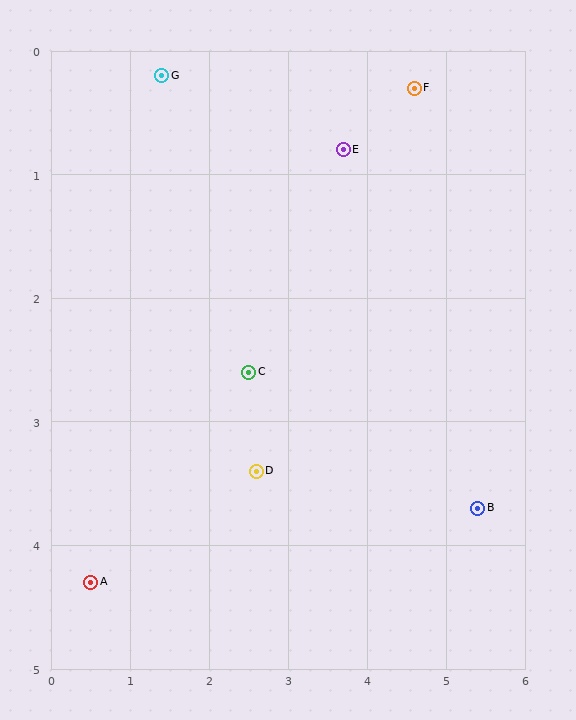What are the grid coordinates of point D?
Point D is at approximately (2.6, 3.4).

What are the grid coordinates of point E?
Point E is at approximately (3.7, 0.8).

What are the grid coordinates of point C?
Point C is at approximately (2.5, 2.6).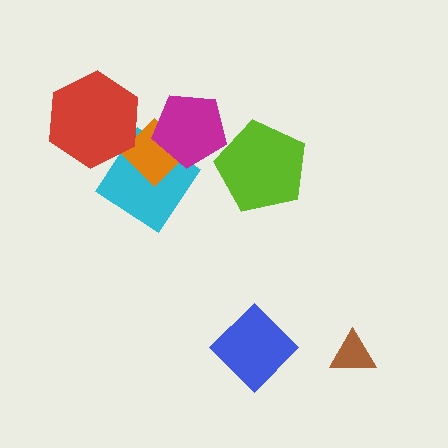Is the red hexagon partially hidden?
No, no other shape covers it.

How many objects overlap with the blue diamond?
0 objects overlap with the blue diamond.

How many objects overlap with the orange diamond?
3 objects overlap with the orange diamond.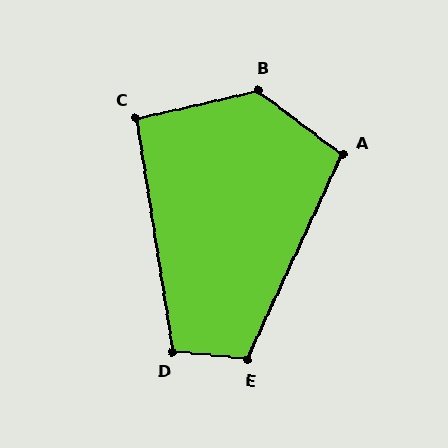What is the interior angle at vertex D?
Approximately 105 degrees (obtuse).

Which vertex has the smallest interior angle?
C, at approximately 94 degrees.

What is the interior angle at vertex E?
Approximately 109 degrees (obtuse).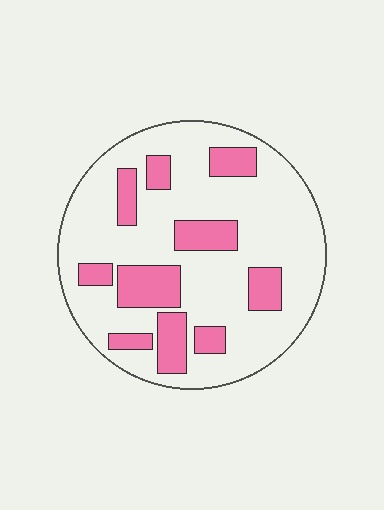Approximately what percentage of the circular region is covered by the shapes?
Approximately 25%.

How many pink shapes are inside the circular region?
10.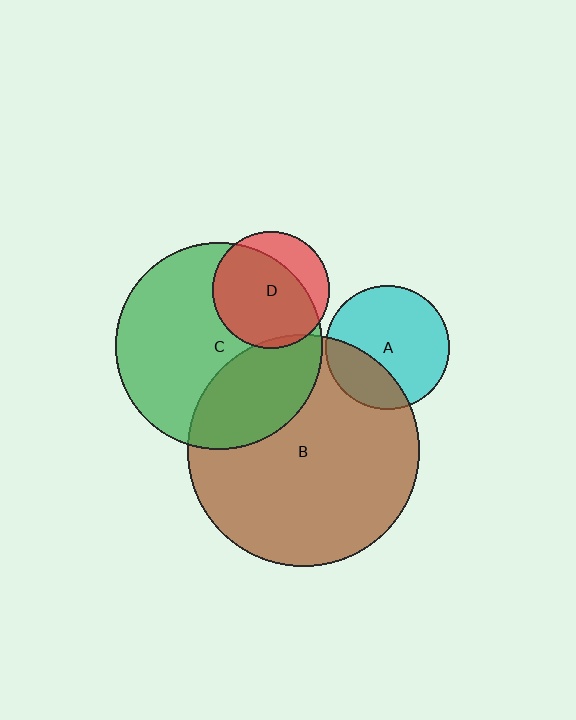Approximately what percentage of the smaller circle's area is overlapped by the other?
Approximately 30%.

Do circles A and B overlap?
Yes.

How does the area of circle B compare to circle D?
Approximately 3.9 times.